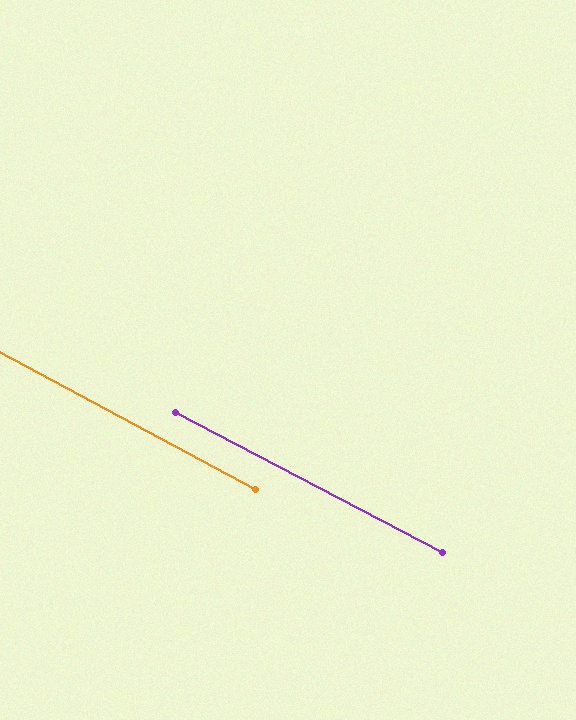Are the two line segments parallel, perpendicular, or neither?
Parallel — their directions differ by only 0.5°.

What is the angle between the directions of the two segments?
Approximately 1 degree.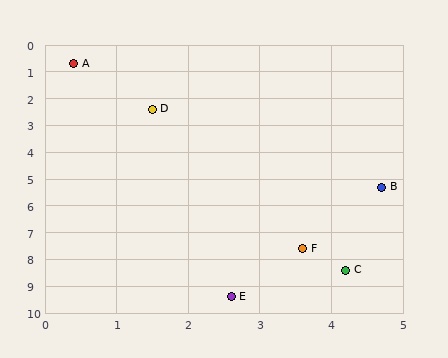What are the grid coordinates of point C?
Point C is at approximately (4.2, 8.4).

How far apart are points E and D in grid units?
Points E and D are about 7.1 grid units apart.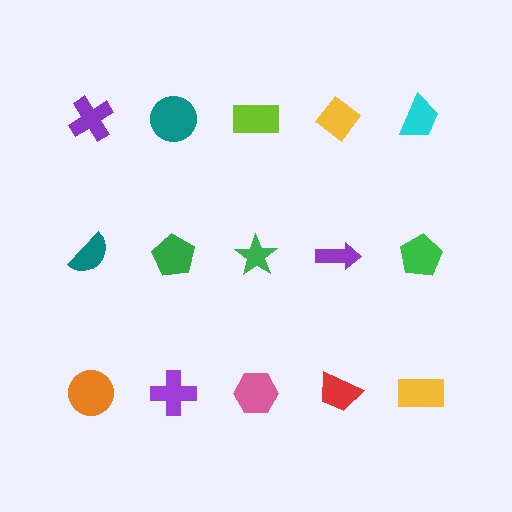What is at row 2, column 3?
A green star.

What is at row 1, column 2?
A teal circle.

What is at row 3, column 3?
A pink hexagon.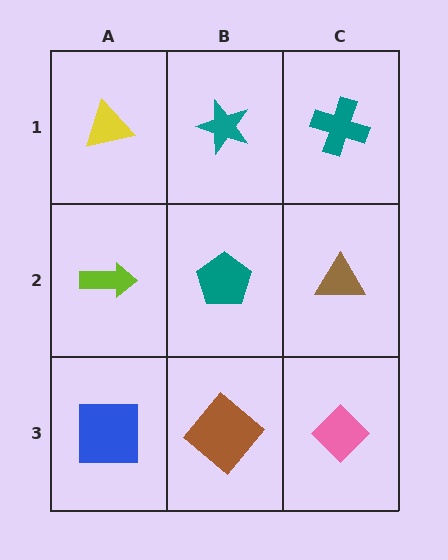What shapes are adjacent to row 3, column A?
A lime arrow (row 2, column A), a brown diamond (row 3, column B).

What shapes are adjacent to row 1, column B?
A teal pentagon (row 2, column B), a yellow triangle (row 1, column A), a teal cross (row 1, column C).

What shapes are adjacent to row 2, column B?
A teal star (row 1, column B), a brown diamond (row 3, column B), a lime arrow (row 2, column A), a brown triangle (row 2, column C).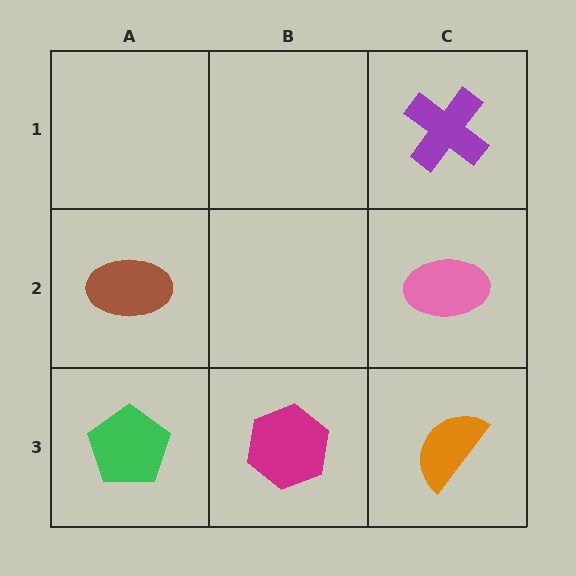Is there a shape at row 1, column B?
No, that cell is empty.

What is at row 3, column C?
An orange semicircle.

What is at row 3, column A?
A green pentagon.